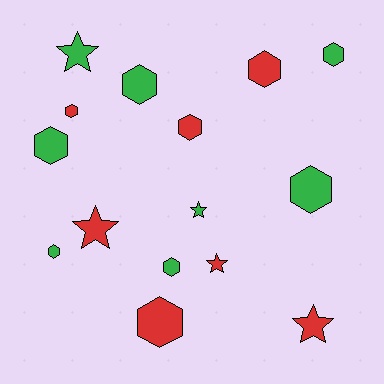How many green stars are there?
There are 2 green stars.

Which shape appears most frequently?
Hexagon, with 10 objects.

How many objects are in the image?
There are 15 objects.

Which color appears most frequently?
Green, with 8 objects.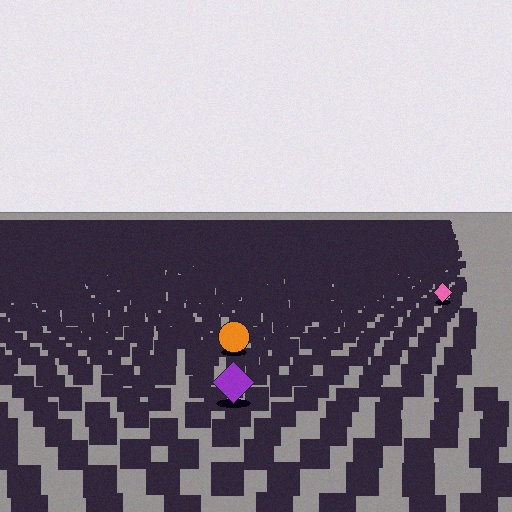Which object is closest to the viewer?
The purple diamond is closest. The texture marks near it are larger and more spread out.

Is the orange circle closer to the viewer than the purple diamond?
No. The purple diamond is closer — you can tell from the texture gradient: the ground texture is coarser near it.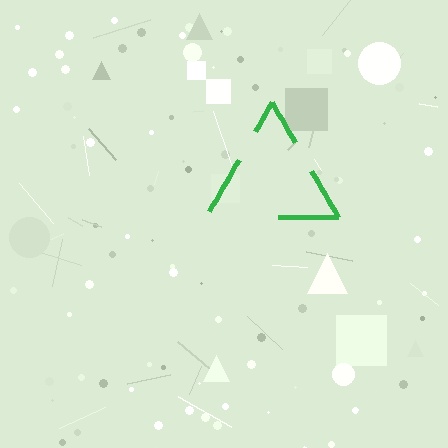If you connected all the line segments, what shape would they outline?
They would outline a triangle.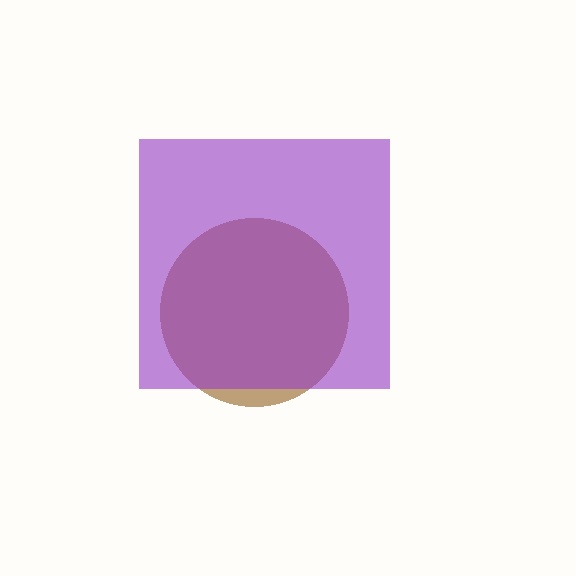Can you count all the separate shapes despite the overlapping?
Yes, there are 2 separate shapes.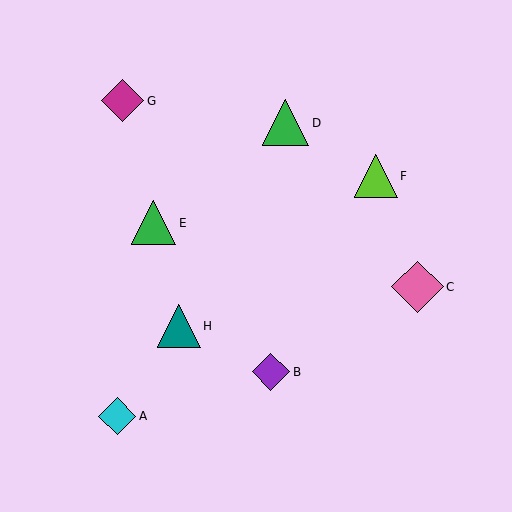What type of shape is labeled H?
Shape H is a teal triangle.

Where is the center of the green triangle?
The center of the green triangle is at (154, 223).